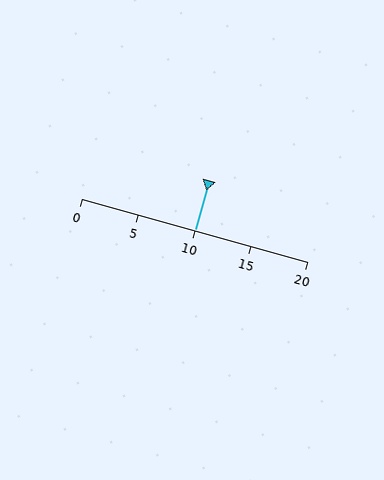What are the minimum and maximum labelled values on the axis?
The axis runs from 0 to 20.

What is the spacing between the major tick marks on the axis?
The major ticks are spaced 5 apart.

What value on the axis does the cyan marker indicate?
The marker indicates approximately 10.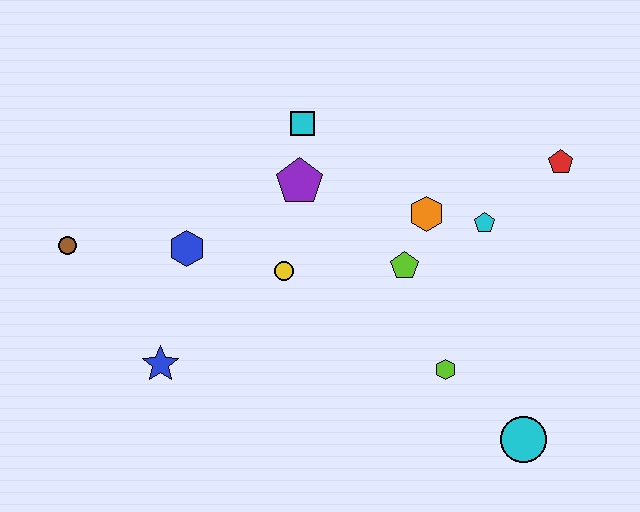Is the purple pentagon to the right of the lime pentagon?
No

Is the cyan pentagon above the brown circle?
Yes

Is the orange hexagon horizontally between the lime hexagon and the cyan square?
Yes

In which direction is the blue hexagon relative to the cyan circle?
The blue hexagon is to the left of the cyan circle.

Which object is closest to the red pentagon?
The cyan pentagon is closest to the red pentagon.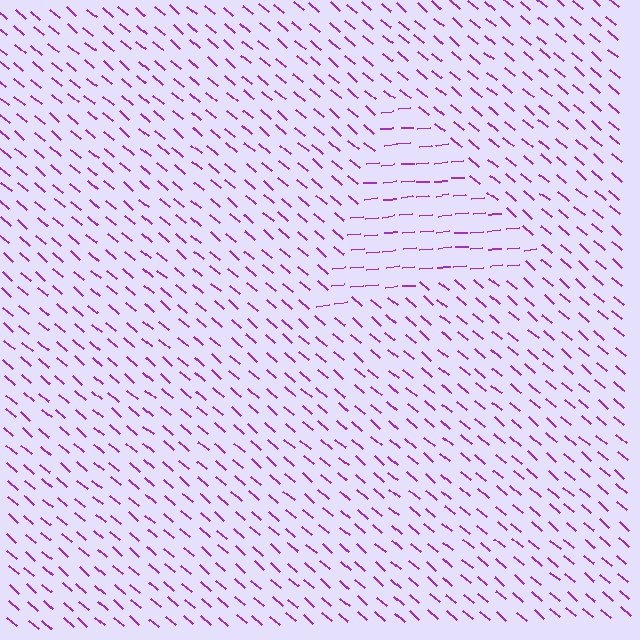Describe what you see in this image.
The image is filled with small purple line segments. A triangle region in the image has lines oriented differently from the surrounding lines, creating a visible texture boundary.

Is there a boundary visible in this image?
Yes, there is a texture boundary formed by a change in line orientation.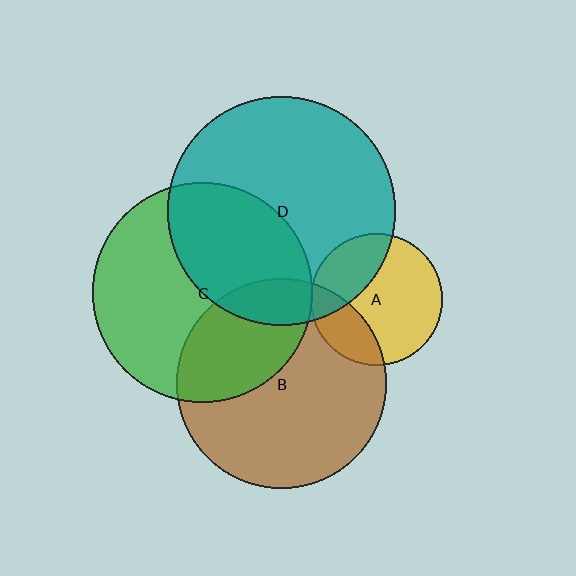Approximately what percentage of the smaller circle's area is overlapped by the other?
Approximately 5%.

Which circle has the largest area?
Circle D (teal).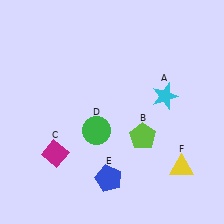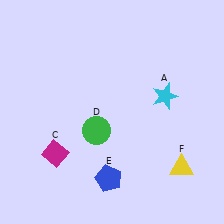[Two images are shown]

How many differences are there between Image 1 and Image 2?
There is 1 difference between the two images.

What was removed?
The lime pentagon (B) was removed in Image 2.